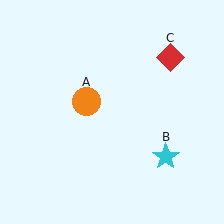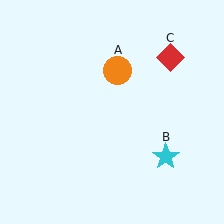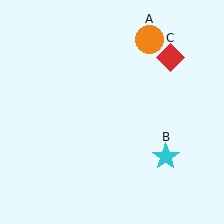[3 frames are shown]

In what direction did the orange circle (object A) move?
The orange circle (object A) moved up and to the right.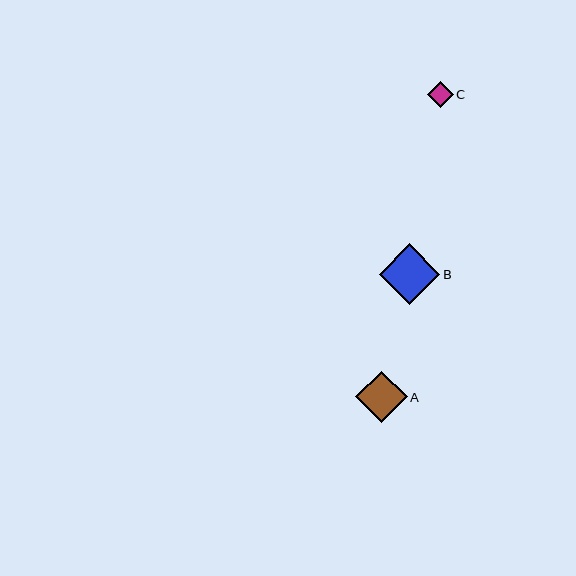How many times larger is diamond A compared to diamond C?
Diamond A is approximately 2.0 times the size of diamond C.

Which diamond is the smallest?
Diamond C is the smallest with a size of approximately 26 pixels.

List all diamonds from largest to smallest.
From largest to smallest: B, A, C.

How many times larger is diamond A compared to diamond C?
Diamond A is approximately 2.0 times the size of diamond C.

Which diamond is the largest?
Diamond B is the largest with a size of approximately 60 pixels.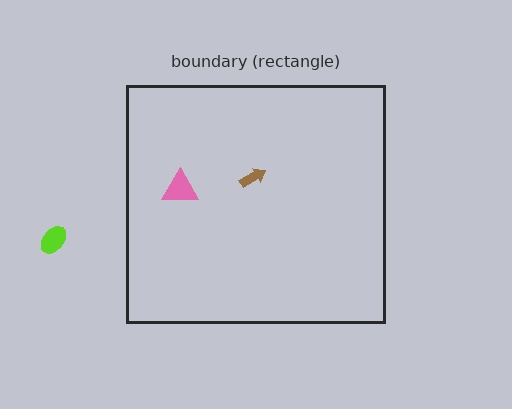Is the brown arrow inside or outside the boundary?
Inside.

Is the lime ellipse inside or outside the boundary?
Outside.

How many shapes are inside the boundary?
2 inside, 1 outside.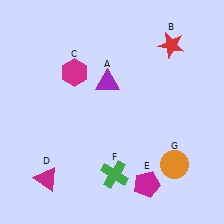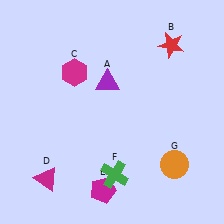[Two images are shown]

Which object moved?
The magenta pentagon (E) moved left.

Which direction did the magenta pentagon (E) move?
The magenta pentagon (E) moved left.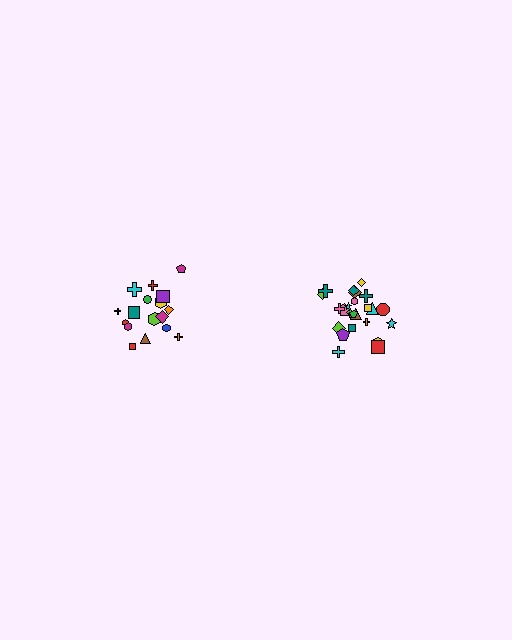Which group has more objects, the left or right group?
The right group.